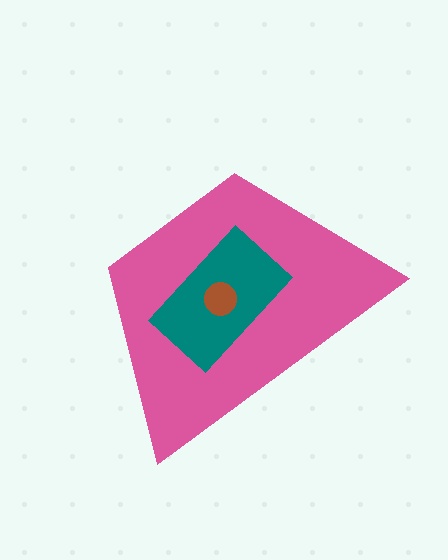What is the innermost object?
The brown circle.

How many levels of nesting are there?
3.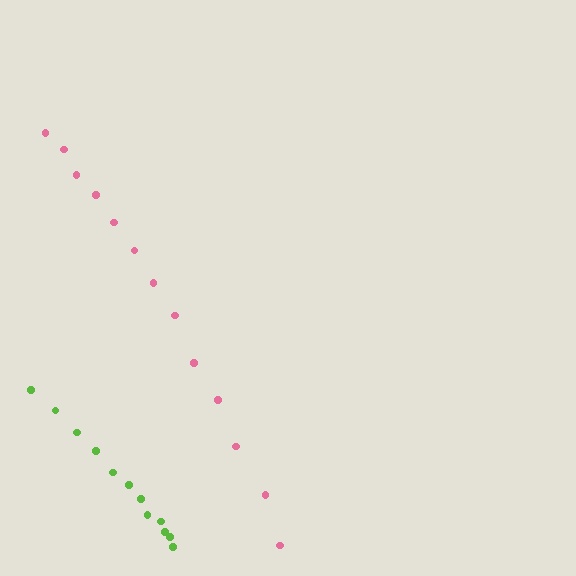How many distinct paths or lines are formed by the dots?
There are 2 distinct paths.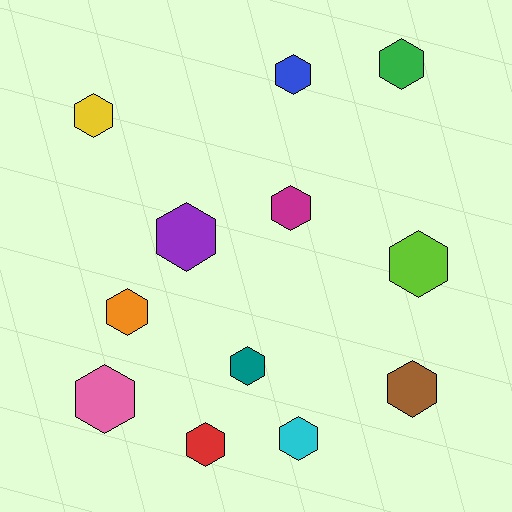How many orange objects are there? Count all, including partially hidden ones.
There is 1 orange object.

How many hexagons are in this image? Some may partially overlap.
There are 12 hexagons.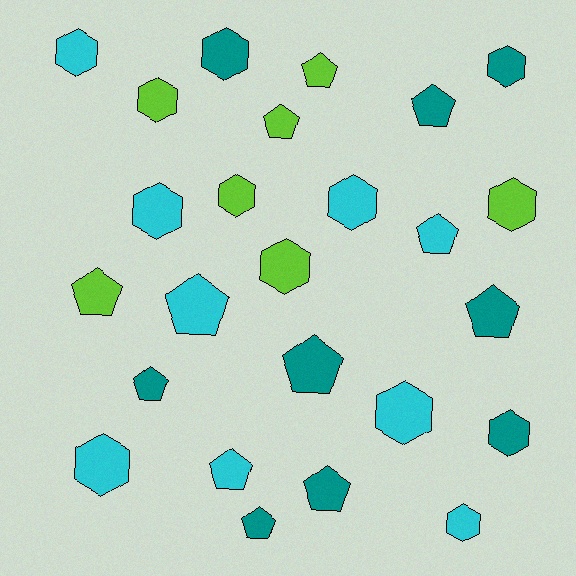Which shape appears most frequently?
Hexagon, with 13 objects.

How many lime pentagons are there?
There are 3 lime pentagons.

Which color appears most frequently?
Cyan, with 9 objects.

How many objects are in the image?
There are 25 objects.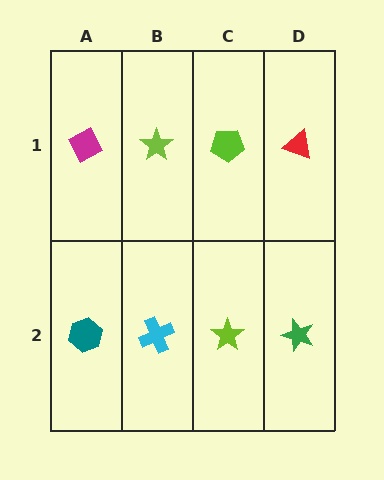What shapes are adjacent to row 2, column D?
A red triangle (row 1, column D), a lime star (row 2, column C).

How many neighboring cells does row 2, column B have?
3.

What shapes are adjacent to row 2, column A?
A magenta diamond (row 1, column A), a cyan cross (row 2, column B).